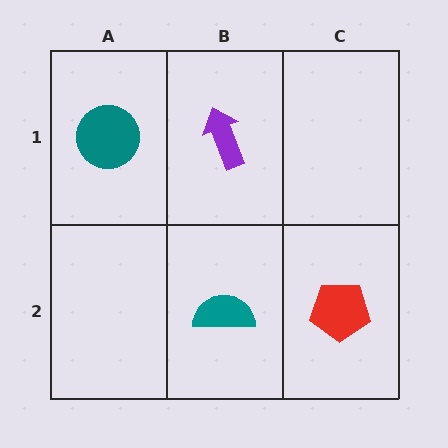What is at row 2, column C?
A red pentagon.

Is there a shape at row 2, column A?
No, that cell is empty.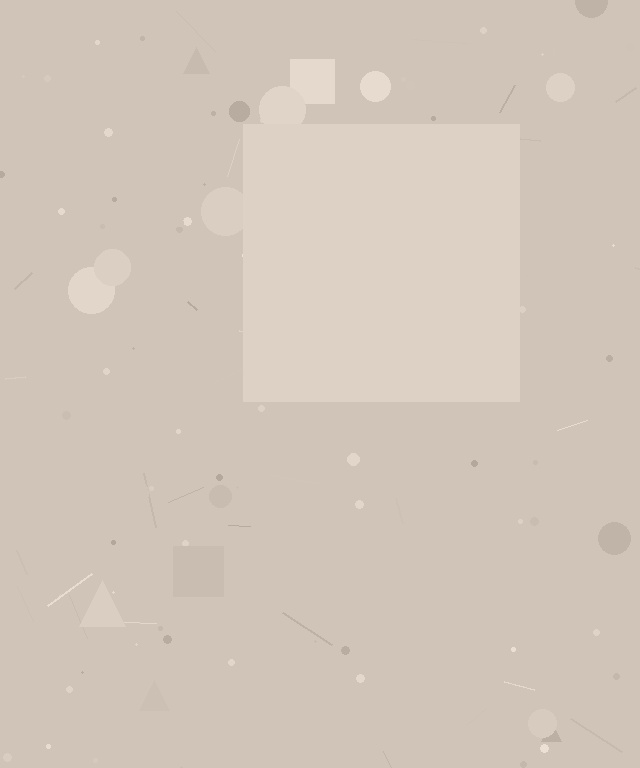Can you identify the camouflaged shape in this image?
The camouflaged shape is a square.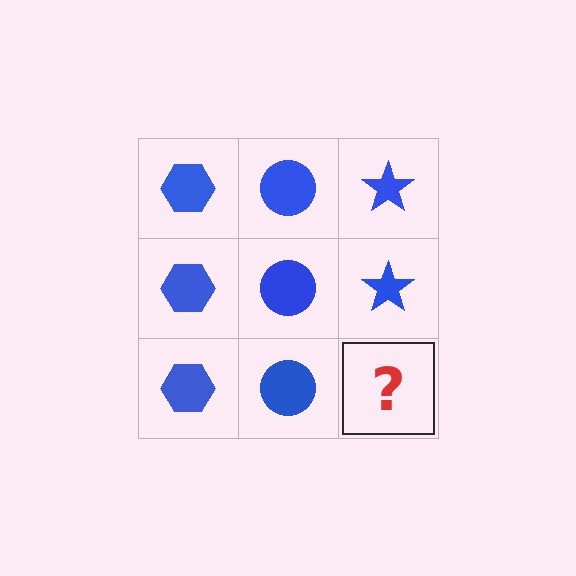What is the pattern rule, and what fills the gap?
The rule is that each column has a consistent shape. The gap should be filled with a blue star.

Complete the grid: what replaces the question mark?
The question mark should be replaced with a blue star.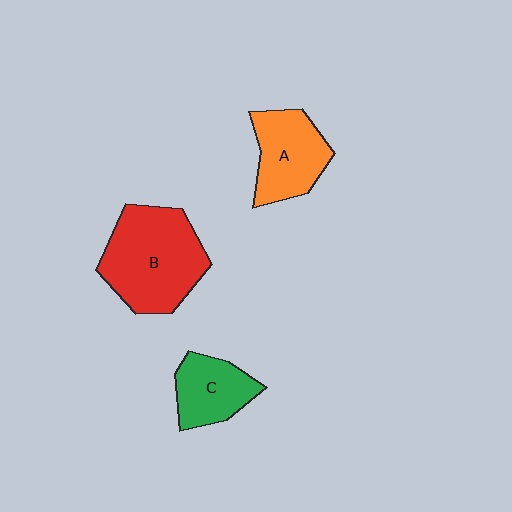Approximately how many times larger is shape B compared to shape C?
Approximately 1.9 times.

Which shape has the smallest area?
Shape C (green).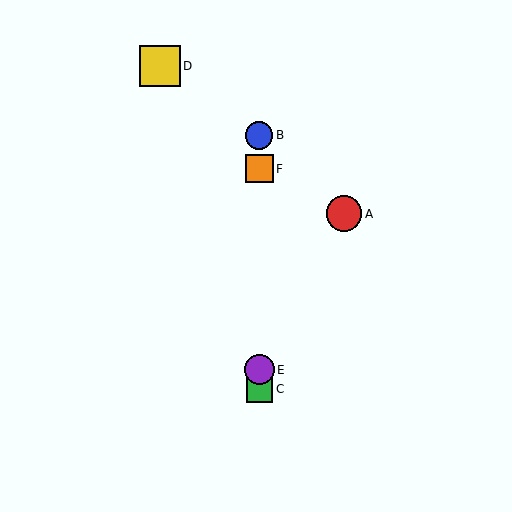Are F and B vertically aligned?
Yes, both are at x≈259.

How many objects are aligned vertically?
4 objects (B, C, E, F) are aligned vertically.